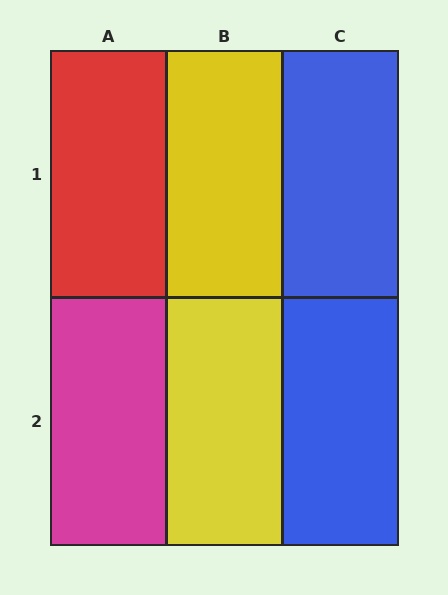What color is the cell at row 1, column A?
Red.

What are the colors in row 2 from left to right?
Magenta, yellow, blue.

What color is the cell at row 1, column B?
Yellow.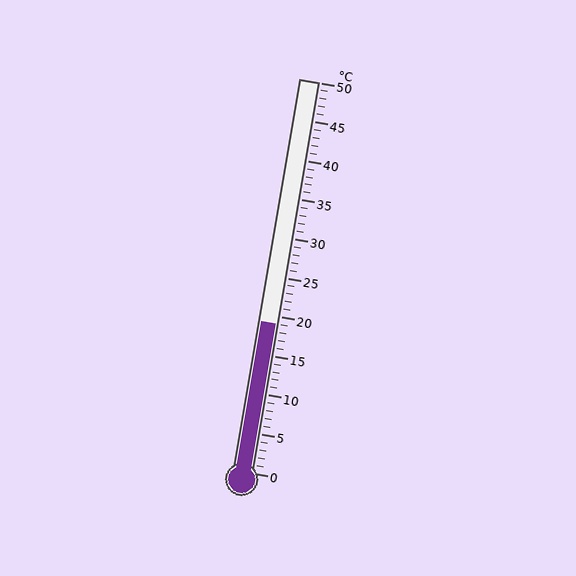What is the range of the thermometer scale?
The thermometer scale ranges from 0°C to 50°C.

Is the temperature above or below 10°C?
The temperature is above 10°C.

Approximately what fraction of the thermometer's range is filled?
The thermometer is filled to approximately 40% of its range.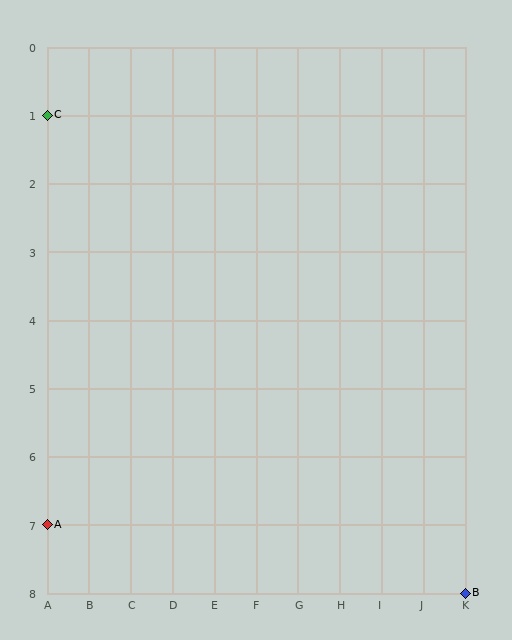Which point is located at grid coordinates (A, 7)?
Point A is at (A, 7).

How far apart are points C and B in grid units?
Points C and B are 10 columns and 7 rows apart (about 12.2 grid units diagonally).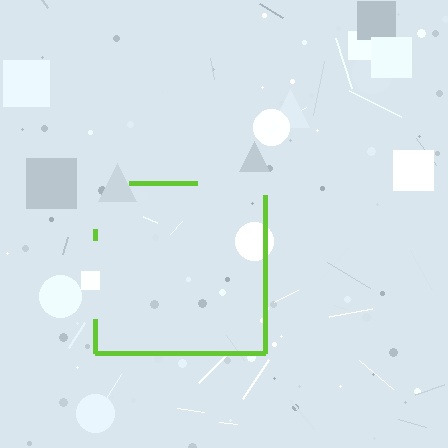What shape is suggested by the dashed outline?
The dashed outline suggests a square.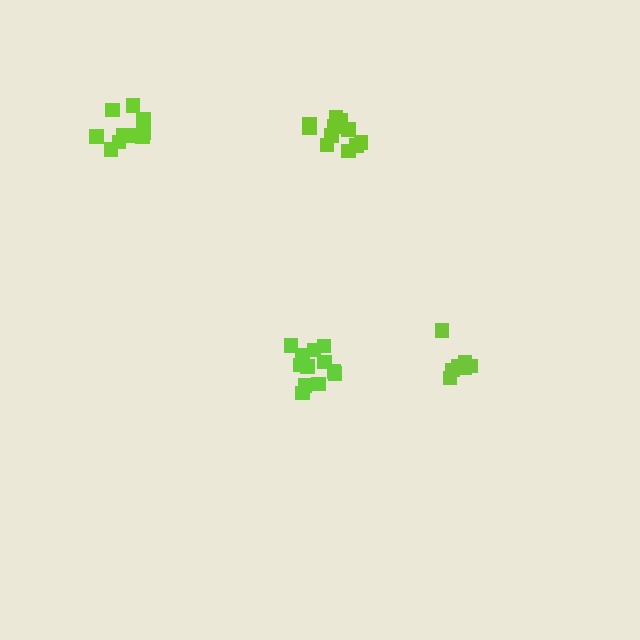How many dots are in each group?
Group 1: 12 dots, Group 2: 11 dots, Group 3: 10 dots, Group 4: 7 dots (40 total).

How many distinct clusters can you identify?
There are 4 distinct clusters.